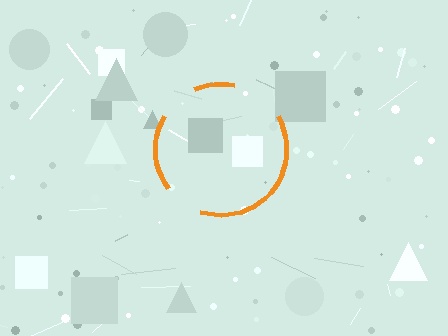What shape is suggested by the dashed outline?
The dashed outline suggests a circle.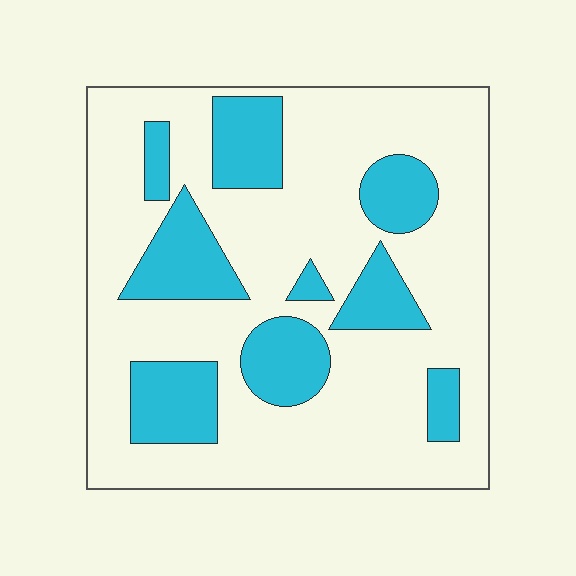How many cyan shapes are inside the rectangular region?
9.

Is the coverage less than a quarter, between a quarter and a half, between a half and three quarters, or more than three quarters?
Between a quarter and a half.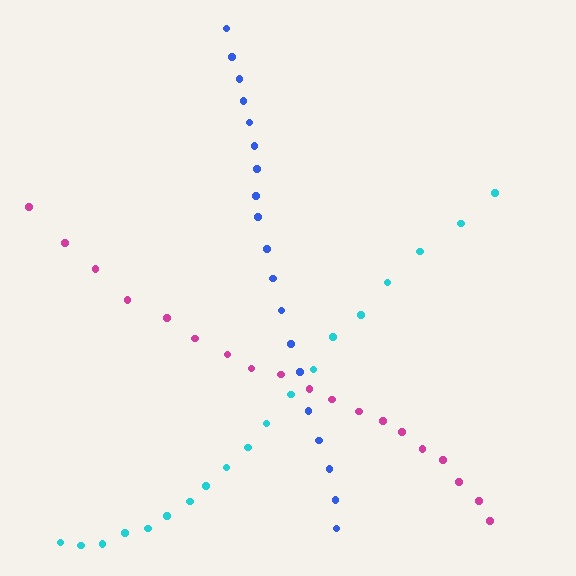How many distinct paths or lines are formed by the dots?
There are 3 distinct paths.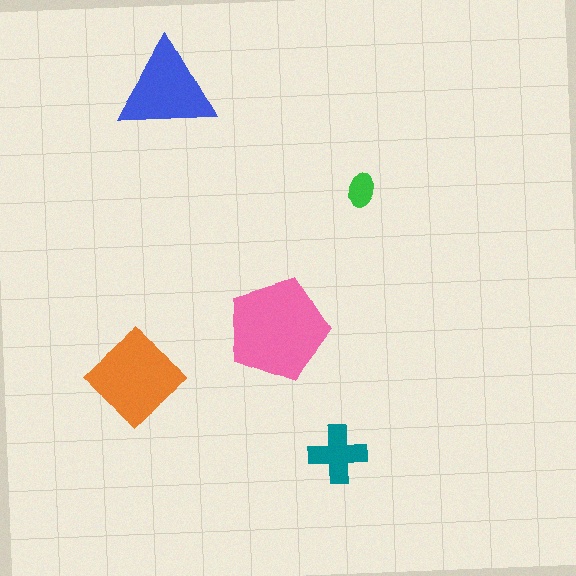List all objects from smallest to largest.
The green ellipse, the teal cross, the blue triangle, the orange diamond, the pink pentagon.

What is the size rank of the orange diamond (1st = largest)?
2nd.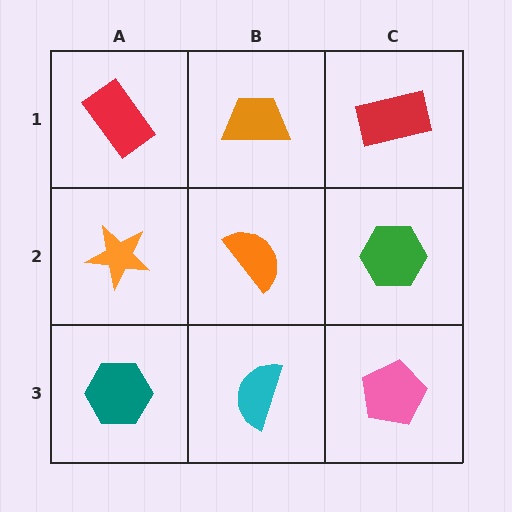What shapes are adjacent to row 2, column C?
A red rectangle (row 1, column C), a pink pentagon (row 3, column C), an orange semicircle (row 2, column B).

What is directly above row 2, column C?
A red rectangle.